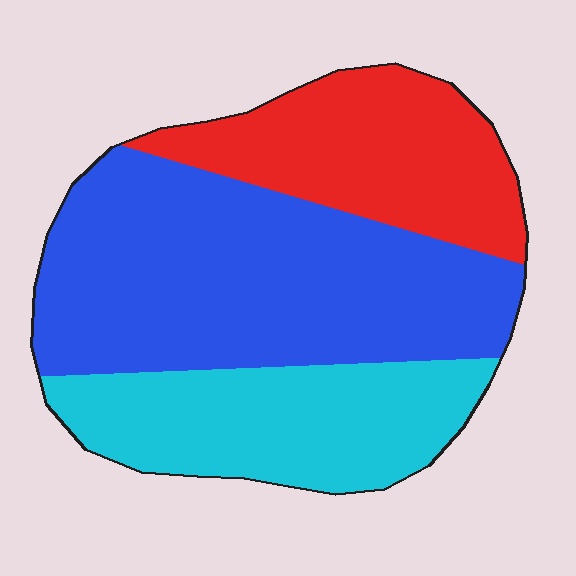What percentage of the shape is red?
Red takes up between a sixth and a third of the shape.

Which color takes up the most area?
Blue, at roughly 50%.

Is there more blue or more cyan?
Blue.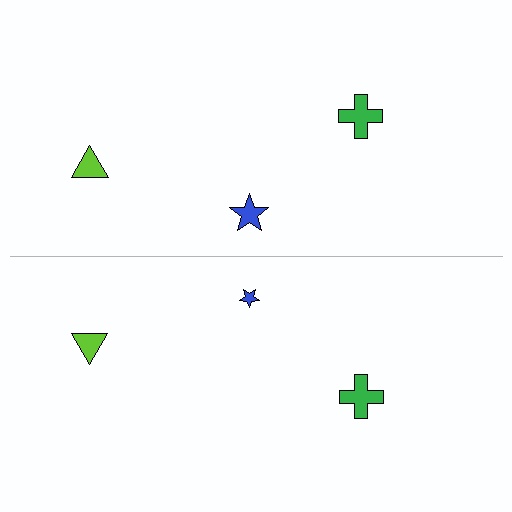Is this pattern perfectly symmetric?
No, the pattern is not perfectly symmetric. The blue star on the bottom side has a different size than its mirror counterpart.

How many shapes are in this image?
There are 6 shapes in this image.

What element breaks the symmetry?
The blue star on the bottom side has a different size than its mirror counterpart.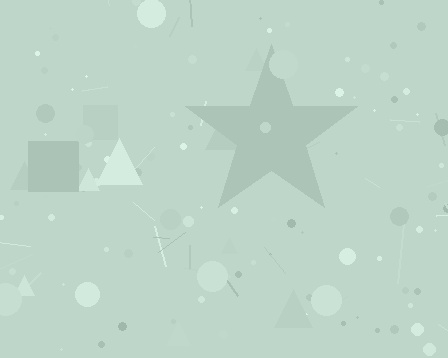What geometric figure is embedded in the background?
A star is embedded in the background.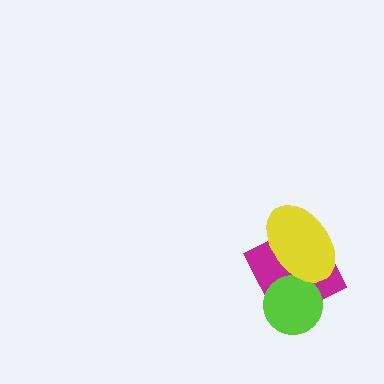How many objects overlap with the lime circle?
2 objects overlap with the lime circle.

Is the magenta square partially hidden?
Yes, it is partially covered by another shape.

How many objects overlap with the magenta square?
2 objects overlap with the magenta square.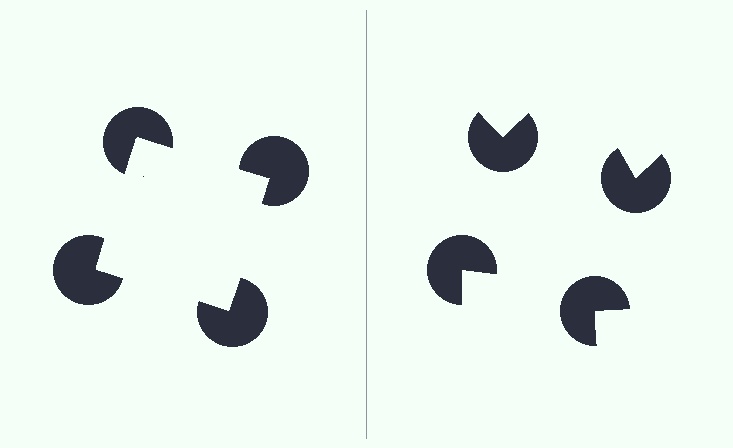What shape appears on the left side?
An illusory square.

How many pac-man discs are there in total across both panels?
8 — 4 on each side.